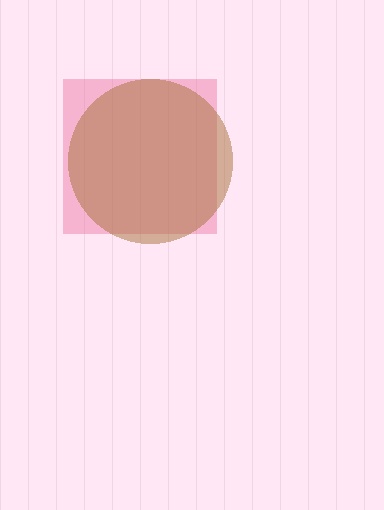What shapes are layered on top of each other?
The layered shapes are: a pink square, a brown circle.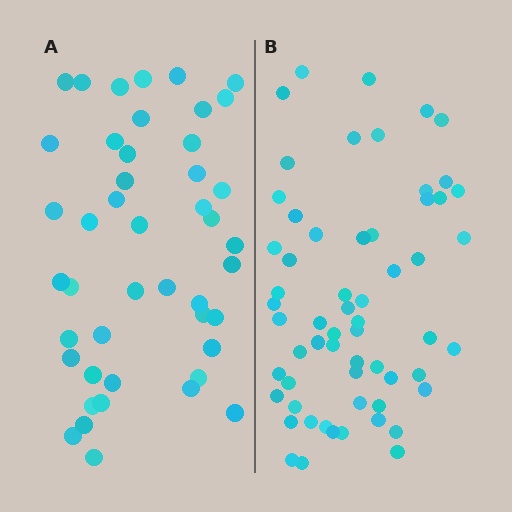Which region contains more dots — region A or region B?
Region B (the right region) has more dots.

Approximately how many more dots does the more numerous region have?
Region B has approximately 15 more dots than region A.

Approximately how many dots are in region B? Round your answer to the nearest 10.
About 60 dots.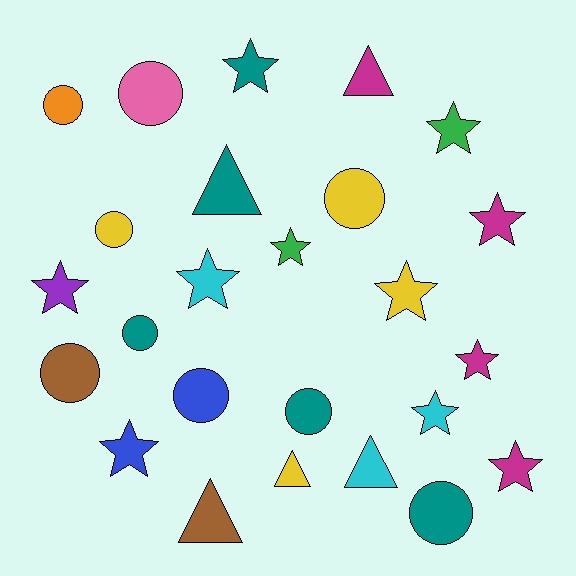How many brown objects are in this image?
There are 2 brown objects.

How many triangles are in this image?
There are 5 triangles.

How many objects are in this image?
There are 25 objects.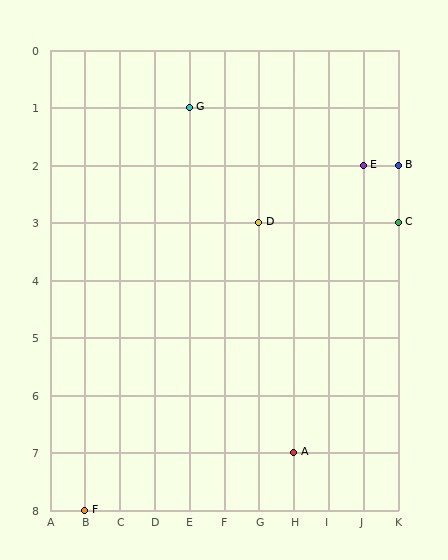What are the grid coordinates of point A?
Point A is at grid coordinates (H, 7).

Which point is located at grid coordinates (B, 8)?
Point F is at (B, 8).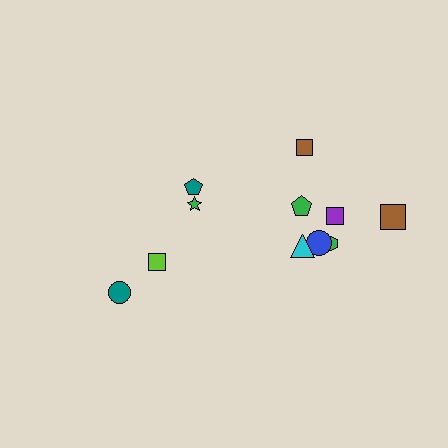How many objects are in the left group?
There are 3 objects.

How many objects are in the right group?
There are 8 objects.